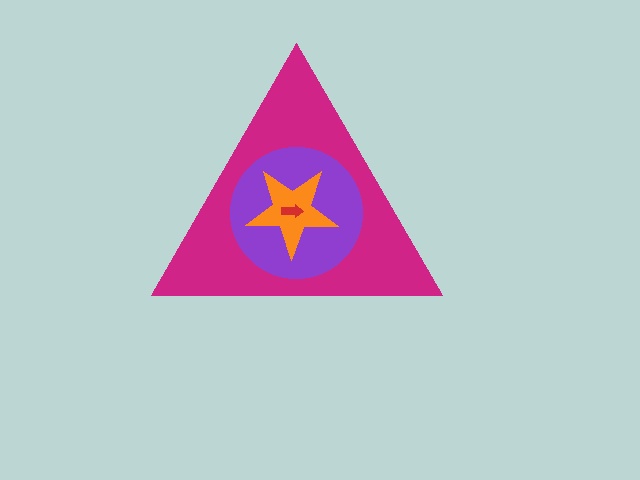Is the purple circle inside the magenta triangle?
Yes.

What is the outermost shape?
The magenta triangle.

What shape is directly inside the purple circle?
The orange star.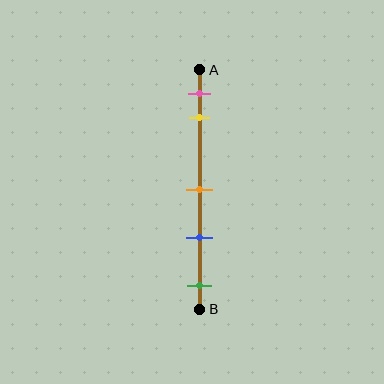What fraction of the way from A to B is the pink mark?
The pink mark is approximately 10% (0.1) of the way from A to B.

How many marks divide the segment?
There are 5 marks dividing the segment.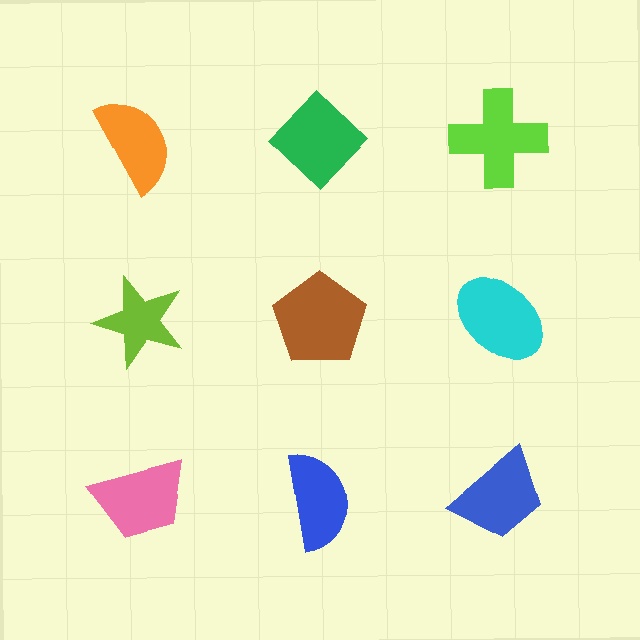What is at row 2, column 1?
A lime star.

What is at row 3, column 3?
A blue trapezoid.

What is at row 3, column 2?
A blue semicircle.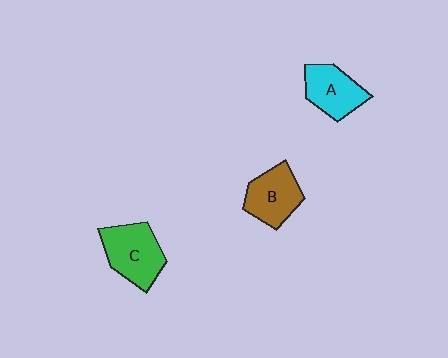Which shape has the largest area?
Shape C (green).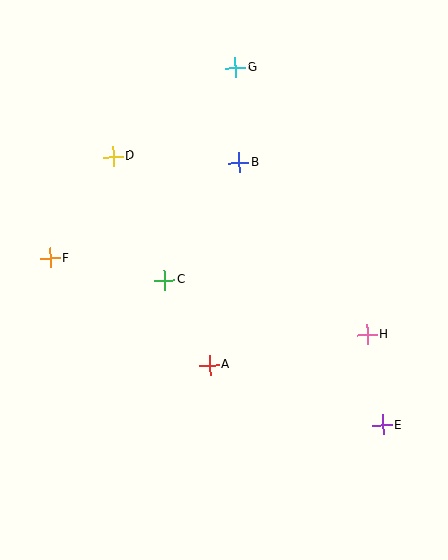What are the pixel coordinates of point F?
Point F is at (50, 258).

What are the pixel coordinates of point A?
Point A is at (210, 365).